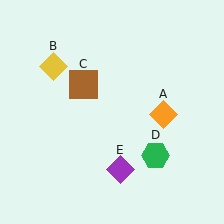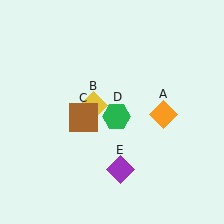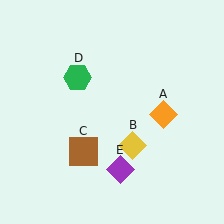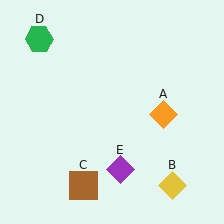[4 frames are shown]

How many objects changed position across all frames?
3 objects changed position: yellow diamond (object B), brown square (object C), green hexagon (object D).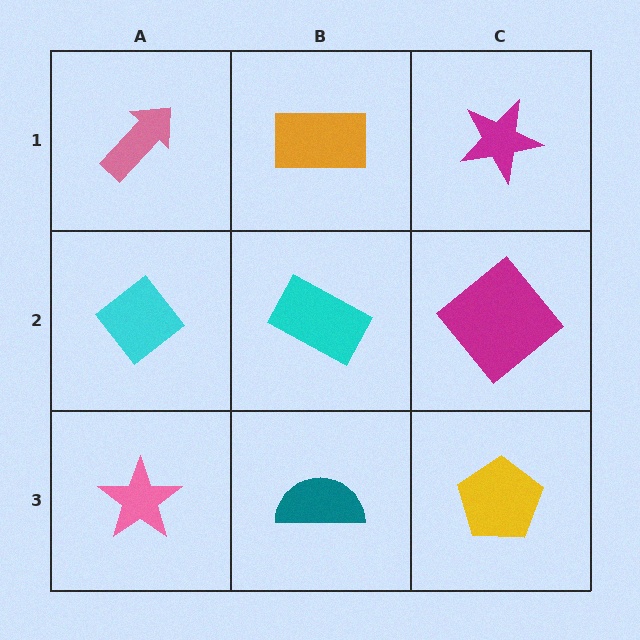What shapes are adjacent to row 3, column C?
A magenta diamond (row 2, column C), a teal semicircle (row 3, column B).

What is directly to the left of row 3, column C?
A teal semicircle.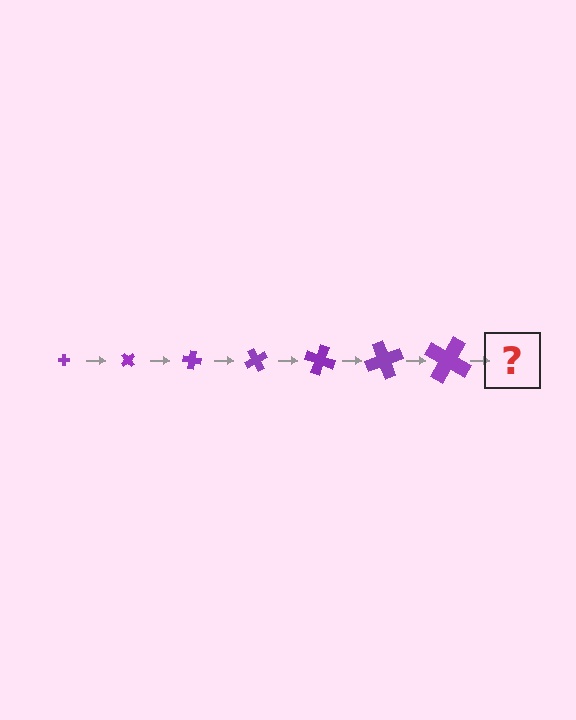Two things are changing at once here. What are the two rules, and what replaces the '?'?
The two rules are that the cross grows larger each step and it rotates 50 degrees each step. The '?' should be a cross, larger than the previous one and rotated 350 degrees from the start.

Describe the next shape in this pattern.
It should be a cross, larger than the previous one and rotated 350 degrees from the start.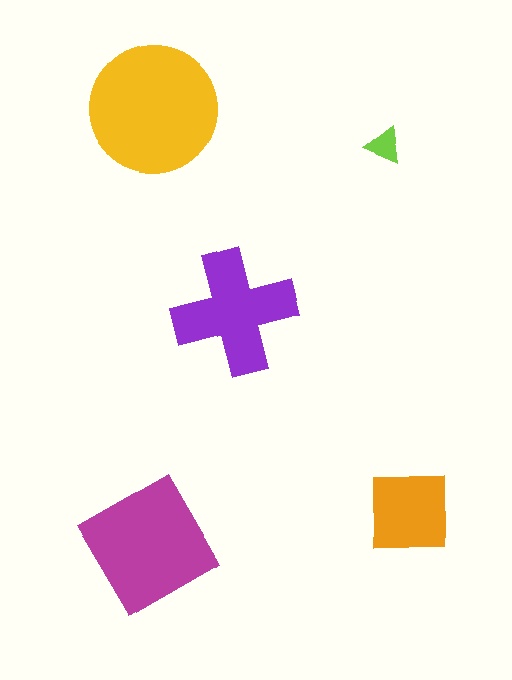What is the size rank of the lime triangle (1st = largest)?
5th.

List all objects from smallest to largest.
The lime triangle, the orange square, the purple cross, the magenta diamond, the yellow circle.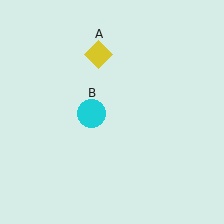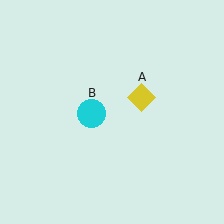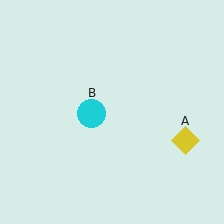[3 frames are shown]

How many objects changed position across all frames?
1 object changed position: yellow diamond (object A).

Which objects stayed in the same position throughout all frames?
Cyan circle (object B) remained stationary.